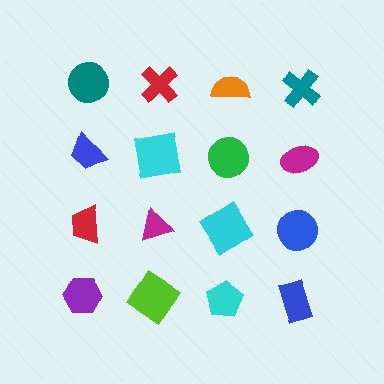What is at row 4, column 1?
A purple hexagon.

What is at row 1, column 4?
A teal cross.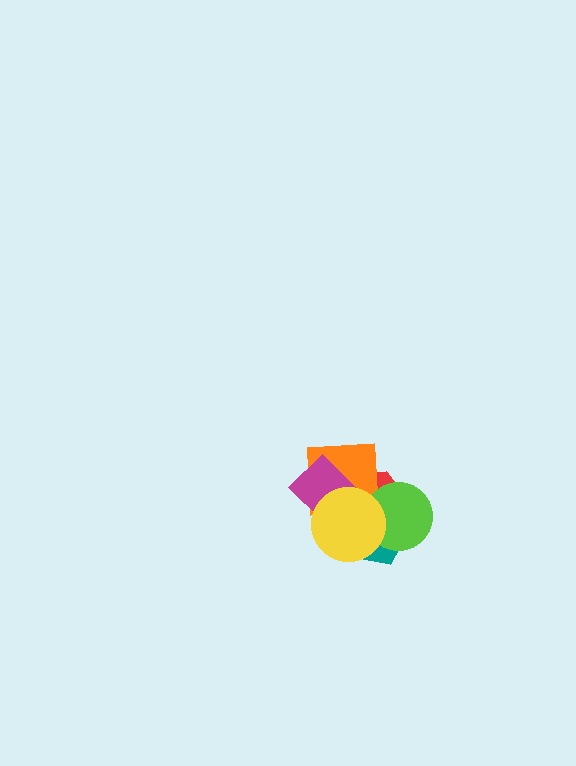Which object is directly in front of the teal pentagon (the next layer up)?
The lime circle is directly in front of the teal pentagon.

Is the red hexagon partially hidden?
Yes, it is partially covered by another shape.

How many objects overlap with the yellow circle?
5 objects overlap with the yellow circle.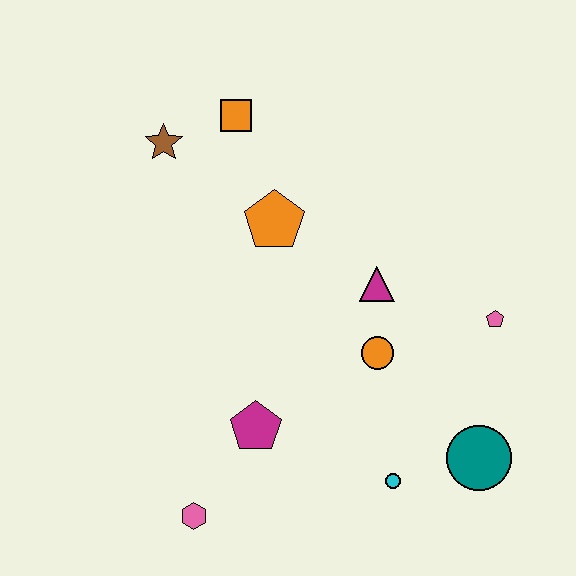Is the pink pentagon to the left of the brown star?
No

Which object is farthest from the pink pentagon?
The brown star is farthest from the pink pentagon.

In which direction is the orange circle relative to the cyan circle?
The orange circle is above the cyan circle.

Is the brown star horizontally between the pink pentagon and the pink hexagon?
No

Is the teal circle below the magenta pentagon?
Yes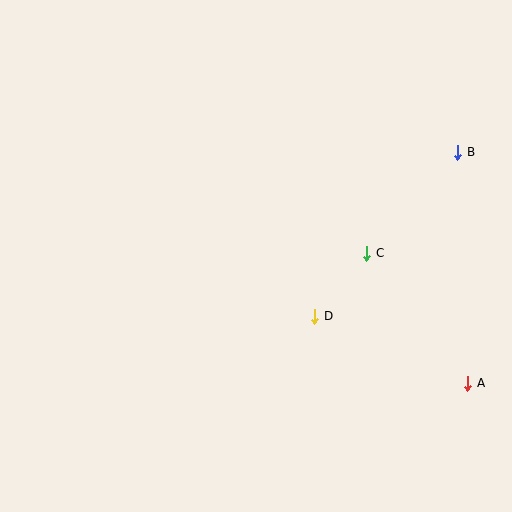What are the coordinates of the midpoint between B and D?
The midpoint between B and D is at (386, 234).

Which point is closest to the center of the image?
Point D at (315, 316) is closest to the center.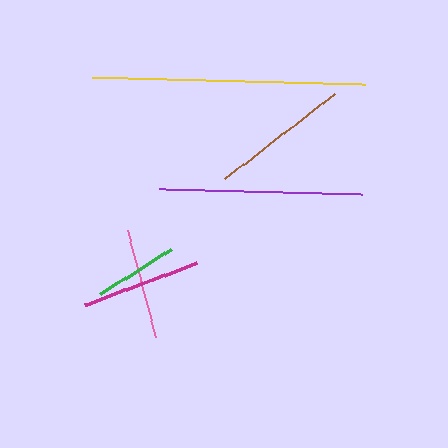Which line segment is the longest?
The yellow line is the longest at approximately 272 pixels.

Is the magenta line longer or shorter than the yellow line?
The yellow line is longer than the magenta line.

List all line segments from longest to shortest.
From longest to shortest: yellow, purple, brown, magenta, pink, green.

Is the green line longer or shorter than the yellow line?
The yellow line is longer than the green line.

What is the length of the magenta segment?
The magenta segment is approximately 119 pixels long.